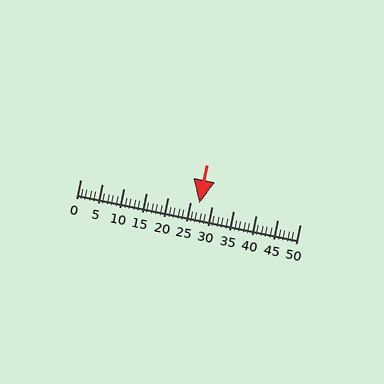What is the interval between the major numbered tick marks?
The major tick marks are spaced 5 units apart.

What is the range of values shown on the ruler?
The ruler shows values from 0 to 50.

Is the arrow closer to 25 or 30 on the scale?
The arrow is closer to 25.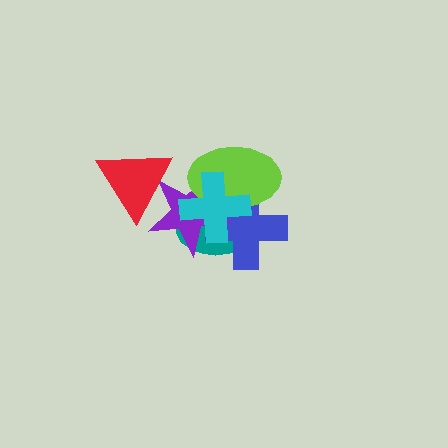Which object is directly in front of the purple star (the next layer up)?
The lime ellipse is directly in front of the purple star.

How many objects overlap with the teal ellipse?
4 objects overlap with the teal ellipse.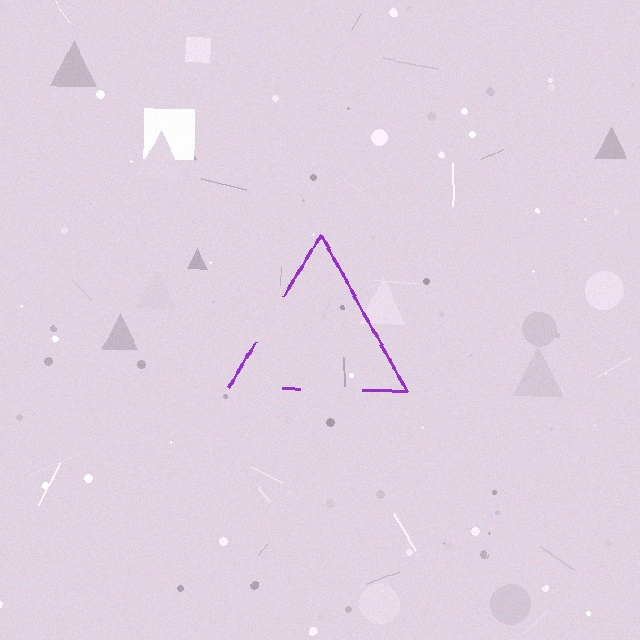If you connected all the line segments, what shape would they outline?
They would outline a triangle.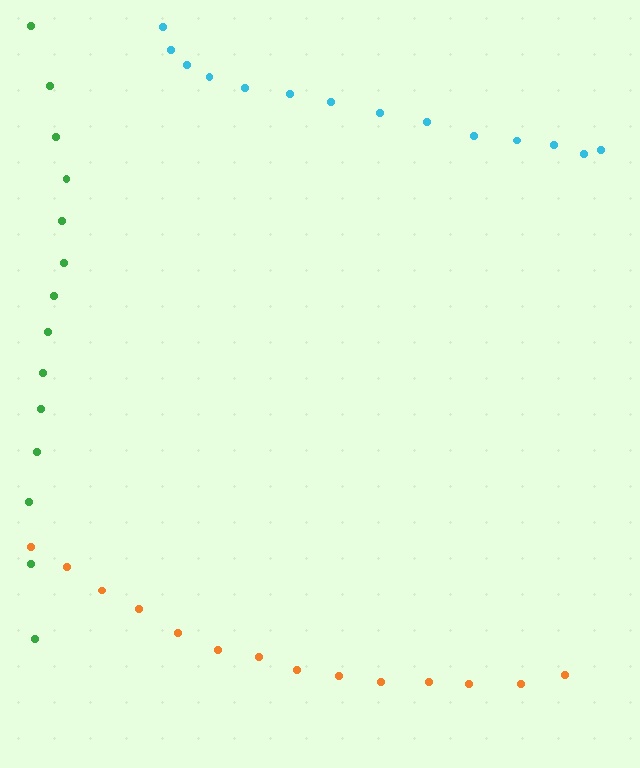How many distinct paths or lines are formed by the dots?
There are 3 distinct paths.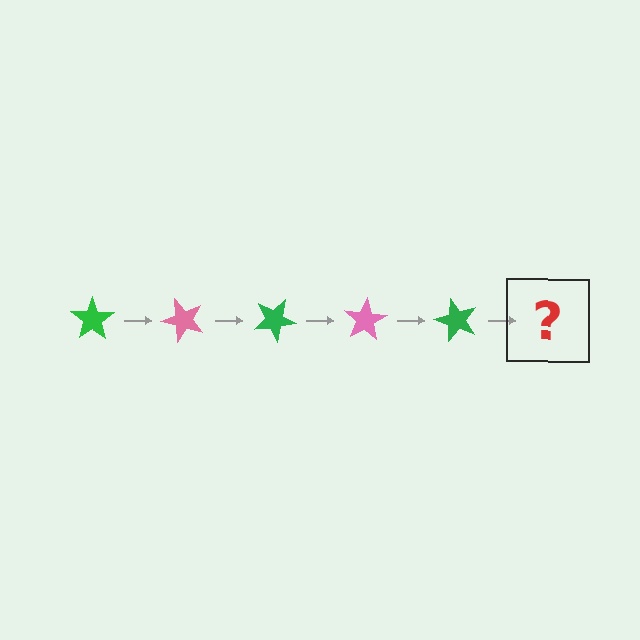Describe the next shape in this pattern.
It should be a pink star, rotated 250 degrees from the start.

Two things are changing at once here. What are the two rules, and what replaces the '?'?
The two rules are that it rotates 50 degrees each step and the color cycles through green and pink. The '?' should be a pink star, rotated 250 degrees from the start.